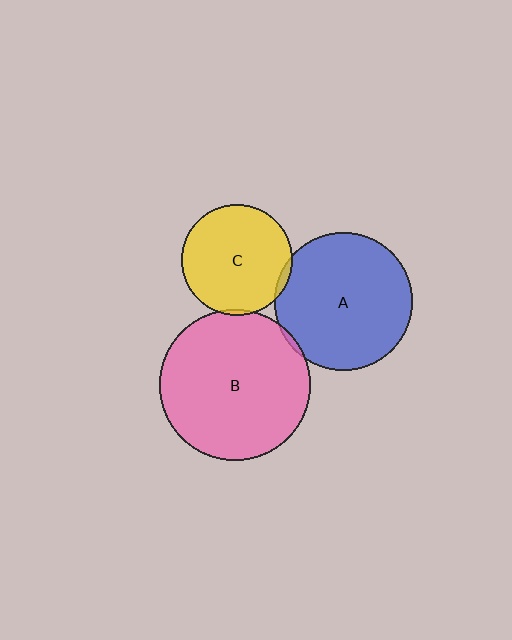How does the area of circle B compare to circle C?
Approximately 1.9 times.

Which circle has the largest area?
Circle B (pink).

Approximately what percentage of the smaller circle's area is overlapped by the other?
Approximately 5%.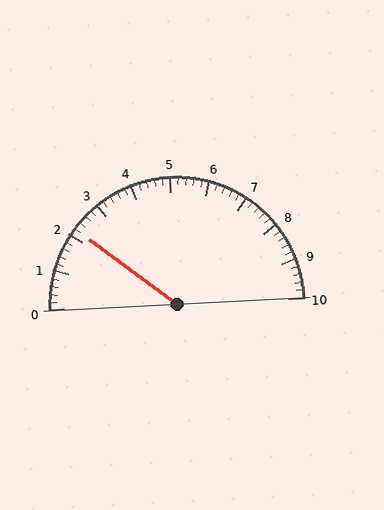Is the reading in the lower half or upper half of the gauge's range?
The reading is in the lower half of the range (0 to 10).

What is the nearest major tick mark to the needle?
The nearest major tick mark is 2.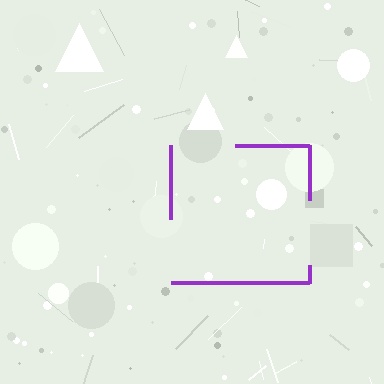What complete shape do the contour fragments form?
The contour fragments form a square.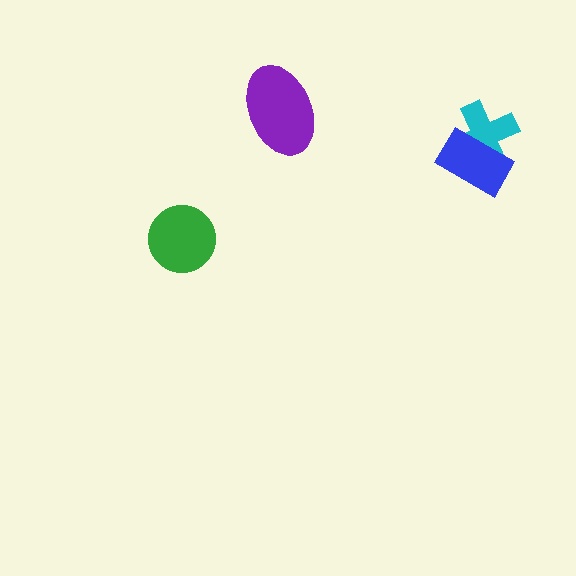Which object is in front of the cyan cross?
The blue rectangle is in front of the cyan cross.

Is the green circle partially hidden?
No, no other shape covers it.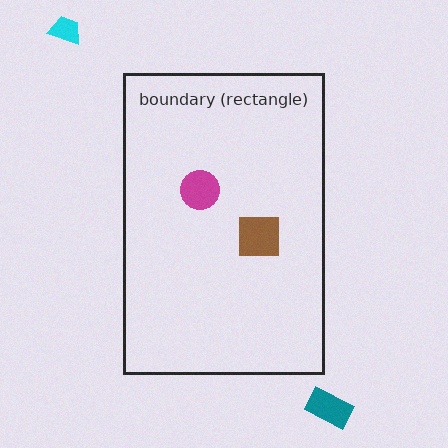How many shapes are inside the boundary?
2 inside, 2 outside.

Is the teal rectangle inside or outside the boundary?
Outside.